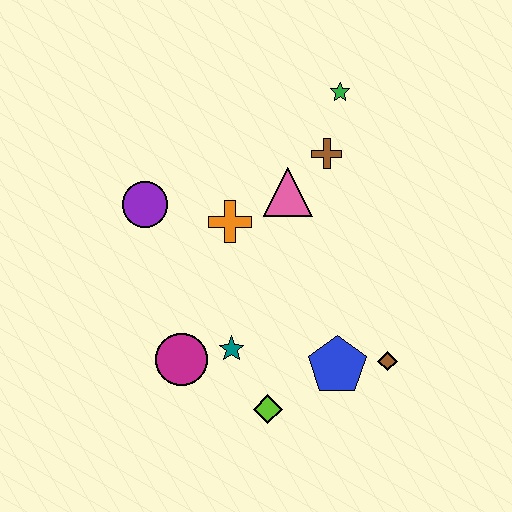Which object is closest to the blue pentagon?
The brown diamond is closest to the blue pentagon.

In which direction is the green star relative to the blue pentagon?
The green star is above the blue pentagon.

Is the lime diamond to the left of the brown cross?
Yes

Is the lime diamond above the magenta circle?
No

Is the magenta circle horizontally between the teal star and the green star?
No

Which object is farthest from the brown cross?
The lime diamond is farthest from the brown cross.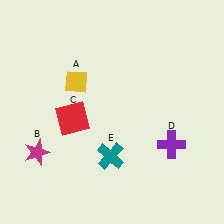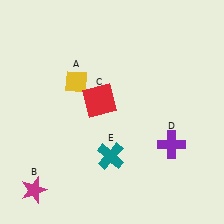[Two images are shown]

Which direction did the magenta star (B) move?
The magenta star (B) moved down.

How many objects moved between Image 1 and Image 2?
2 objects moved between the two images.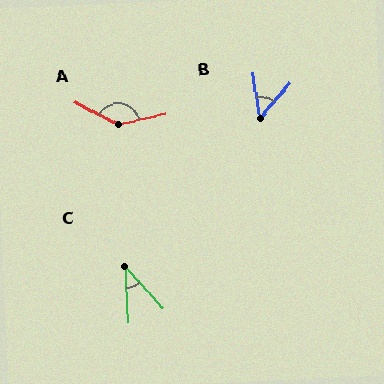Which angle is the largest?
A, at approximately 140 degrees.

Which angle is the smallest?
C, at approximately 39 degrees.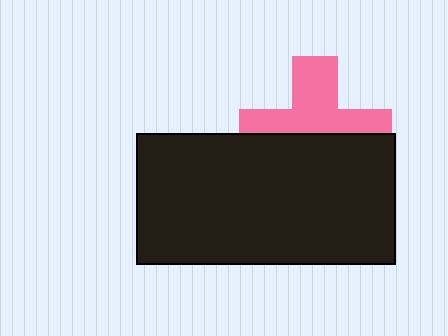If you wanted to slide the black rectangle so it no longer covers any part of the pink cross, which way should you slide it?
Slide it down — that is the most direct way to separate the two shapes.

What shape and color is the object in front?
The object in front is a black rectangle.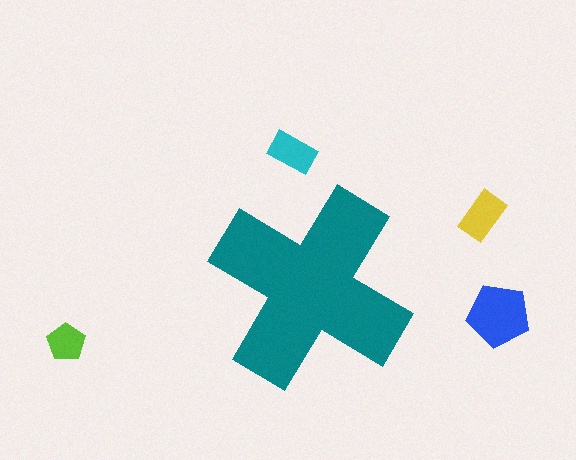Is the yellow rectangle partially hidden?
No, the yellow rectangle is fully visible.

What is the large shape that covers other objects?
A teal cross.